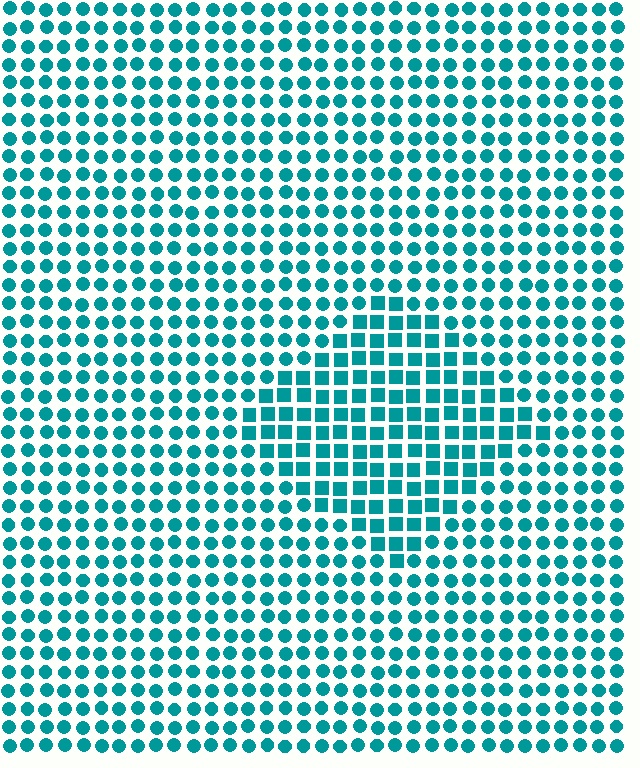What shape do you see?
I see a diamond.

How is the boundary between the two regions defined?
The boundary is defined by a change in element shape: squares inside vs. circles outside. All elements share the same color and spacing.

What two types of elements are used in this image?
The image uses squares inside the diamond region and circles outside it.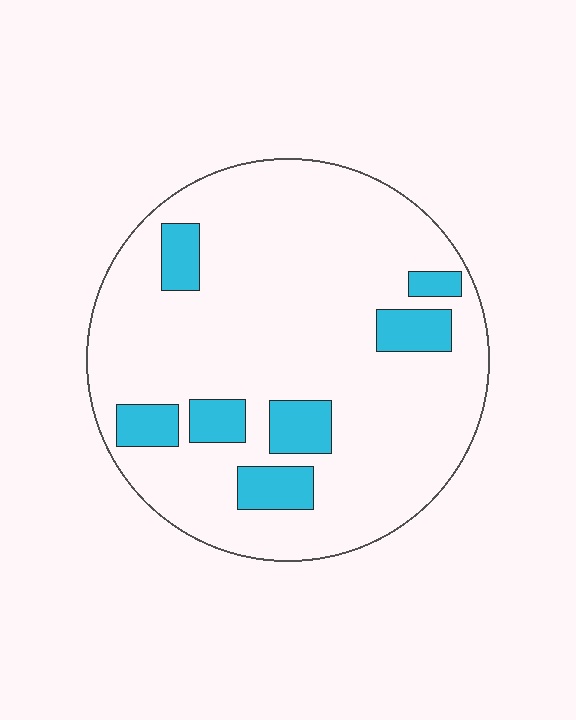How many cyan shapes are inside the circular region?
7.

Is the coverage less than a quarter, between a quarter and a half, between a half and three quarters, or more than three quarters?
Less than a quarter.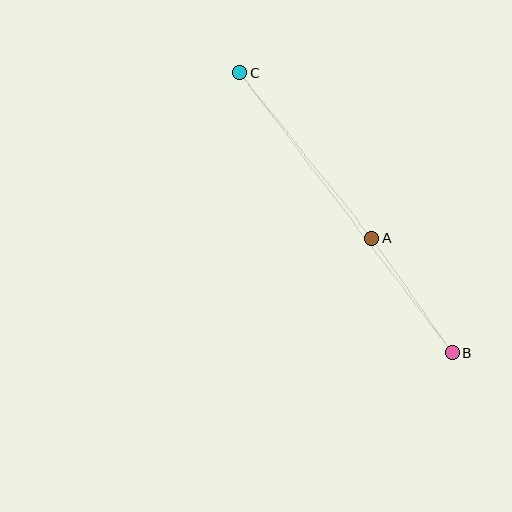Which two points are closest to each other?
Points A and B are closest to each other.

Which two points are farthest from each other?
Points B and C are farthest from each other.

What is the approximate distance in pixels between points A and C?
The distance between A and C is approximately 212 pixels.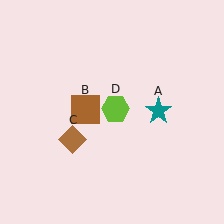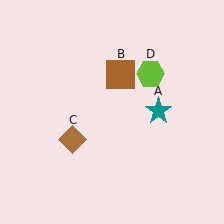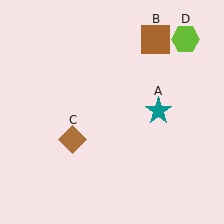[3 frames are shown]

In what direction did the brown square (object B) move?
The brown square (object B) moved up and to the right.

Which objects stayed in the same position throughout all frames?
Teal star (object A) and brown diamond (object C) remained stationary.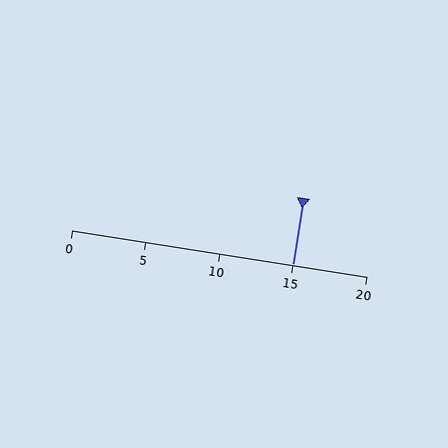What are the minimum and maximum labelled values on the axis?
The axis runs from 0 to 20.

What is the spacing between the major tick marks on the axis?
The major ticks are spaced 5 apart.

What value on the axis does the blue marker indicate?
The marker indicates approximately 15.